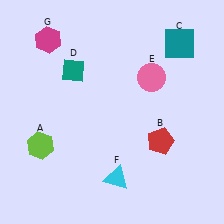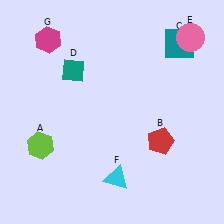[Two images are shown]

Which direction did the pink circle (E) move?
The pink circle (E) moved up.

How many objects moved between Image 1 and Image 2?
1 object moved between the two images.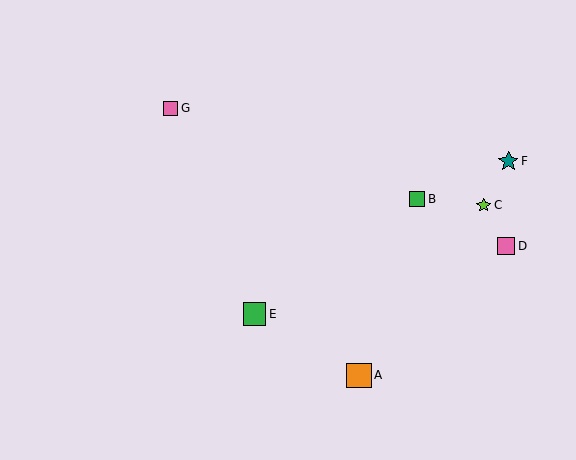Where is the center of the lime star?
The center of the lime star is at (484, 205).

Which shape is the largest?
The orange square (labeled A) is the largest.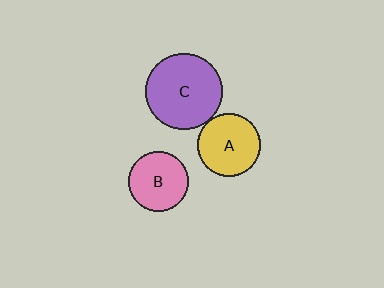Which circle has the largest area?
Circle C (purple).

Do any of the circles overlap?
No, none of the circles overlap.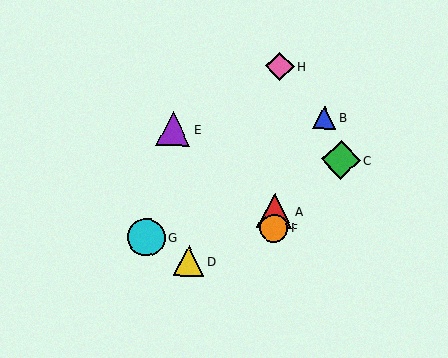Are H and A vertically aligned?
Yes, both are at x≈280.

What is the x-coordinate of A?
Object A is at x≈275.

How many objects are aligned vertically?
3 objects (A, F, H) are aligned vertically.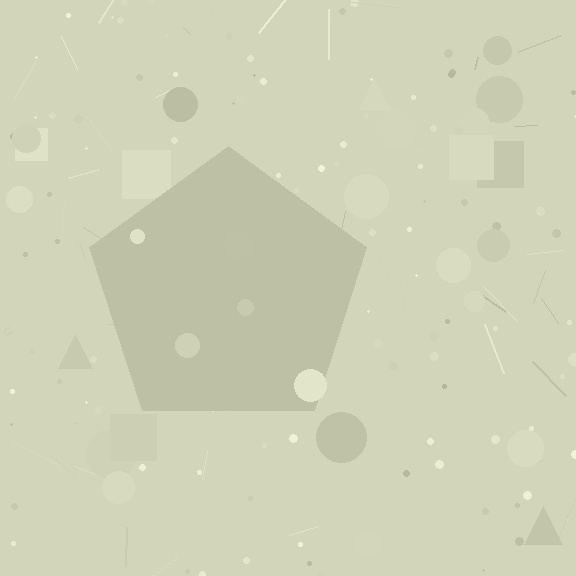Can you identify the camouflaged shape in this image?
The camouflaged shape is a pentagon.